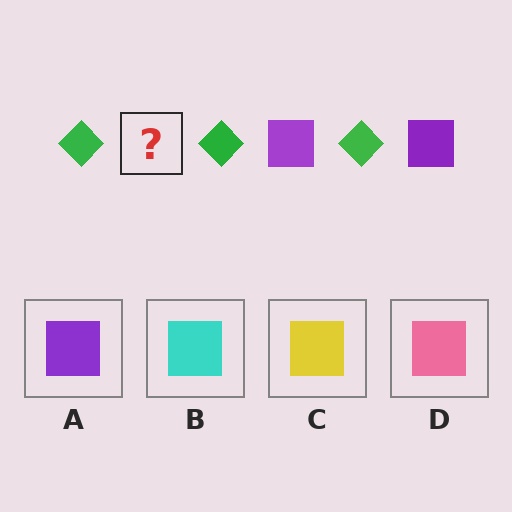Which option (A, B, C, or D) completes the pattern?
A.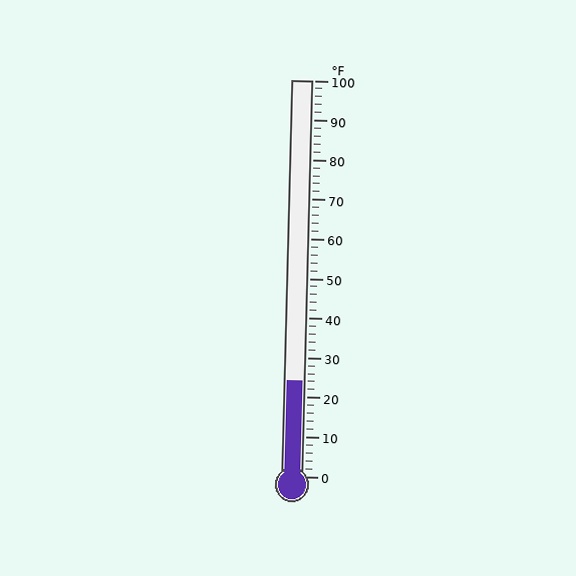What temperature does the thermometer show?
The thermometer shows approximately 24°F.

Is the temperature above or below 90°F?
The temperature is below 90°F.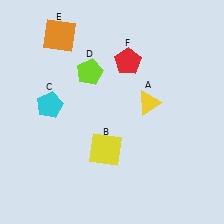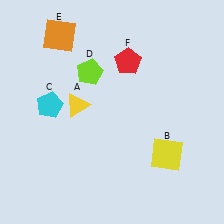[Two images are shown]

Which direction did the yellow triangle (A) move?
The yellow triangle (A) moved left.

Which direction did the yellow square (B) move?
The yellow square (B) moved right.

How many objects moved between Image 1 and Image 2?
2 objects moved between the two images.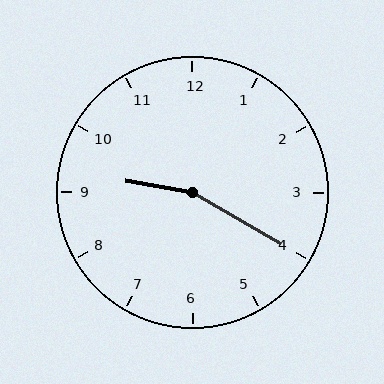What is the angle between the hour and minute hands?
Approximately 160 degrees.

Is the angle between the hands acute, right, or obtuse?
It is obtuse.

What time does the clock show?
9:20.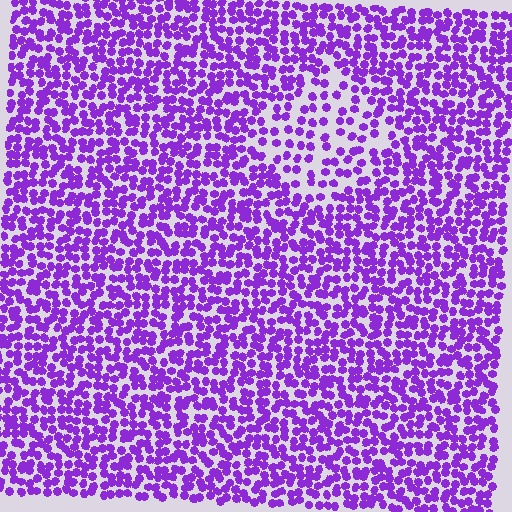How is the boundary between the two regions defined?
The boundary is defined by a change in element density (approximately 1.9x ratio). All elements are the same color, size, and shape.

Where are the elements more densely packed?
The elements are more densely packed outside the diamond boundary.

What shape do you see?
I see a diamond.